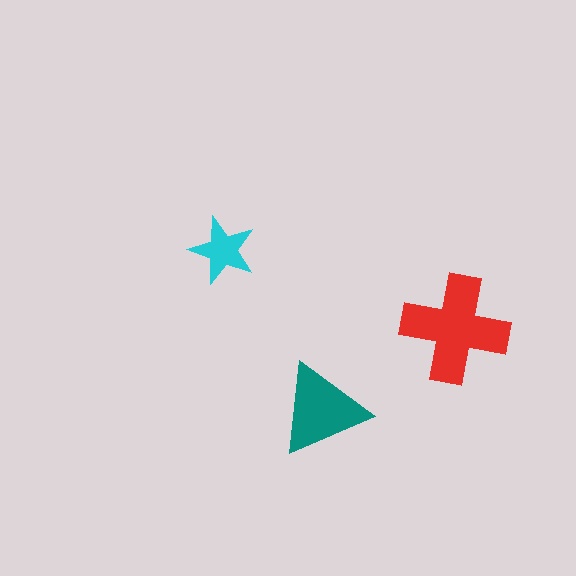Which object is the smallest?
The cyan star.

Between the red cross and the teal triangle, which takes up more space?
The red cross.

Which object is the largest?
The red cross.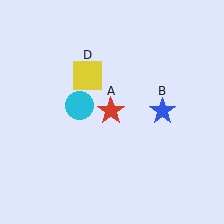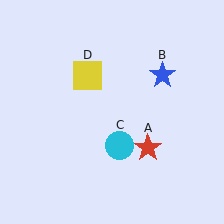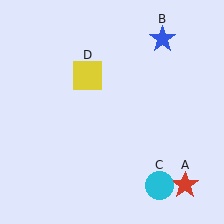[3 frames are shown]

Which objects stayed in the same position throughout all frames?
Yellow square (object D) remained stationary.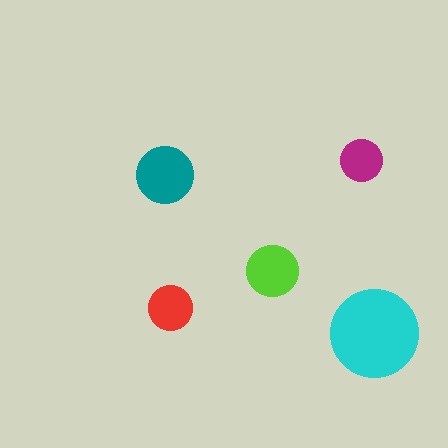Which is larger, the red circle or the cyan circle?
The cyan one.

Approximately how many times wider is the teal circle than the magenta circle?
About 1.5 times wider.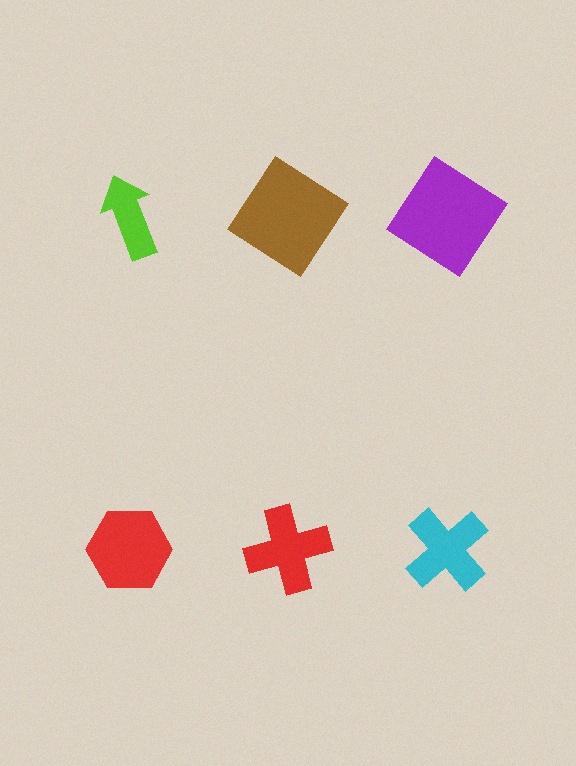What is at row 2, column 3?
A cyan cross.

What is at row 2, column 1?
A red hexagon.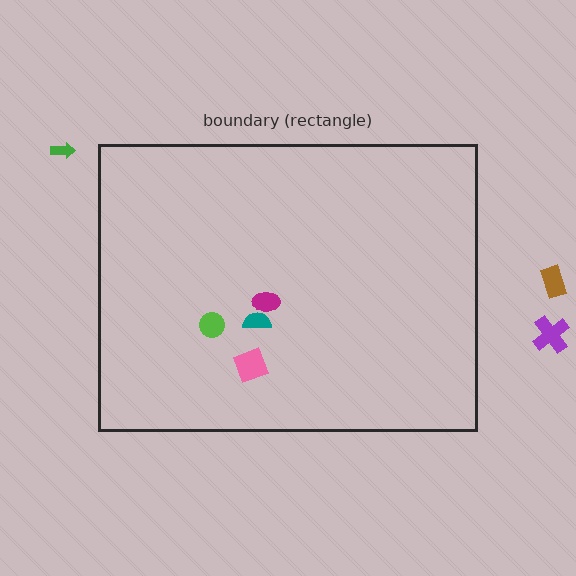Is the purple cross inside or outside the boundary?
Outside.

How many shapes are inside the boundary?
4 inside, 3 outside.